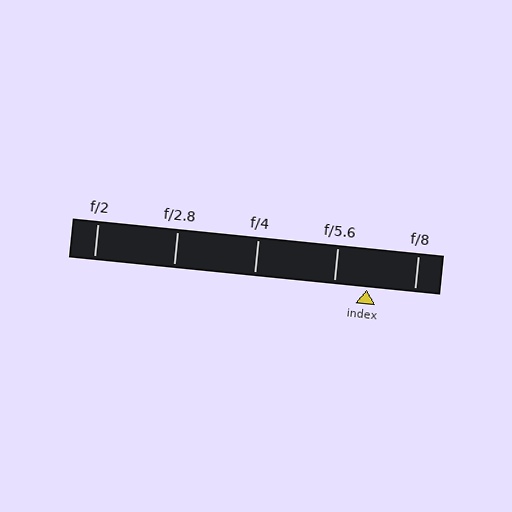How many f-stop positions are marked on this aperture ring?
There are 5 f-stop positions marked.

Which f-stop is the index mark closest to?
The index mark is closest to f/5.6.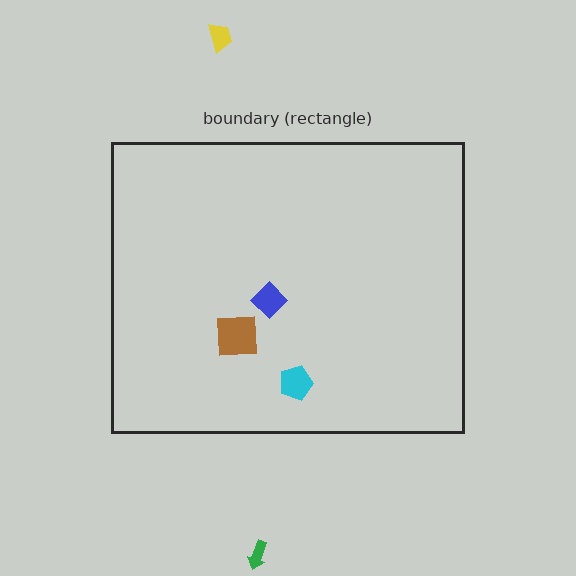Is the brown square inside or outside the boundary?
Inside.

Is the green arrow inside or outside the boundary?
Outside.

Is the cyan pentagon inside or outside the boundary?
Inside.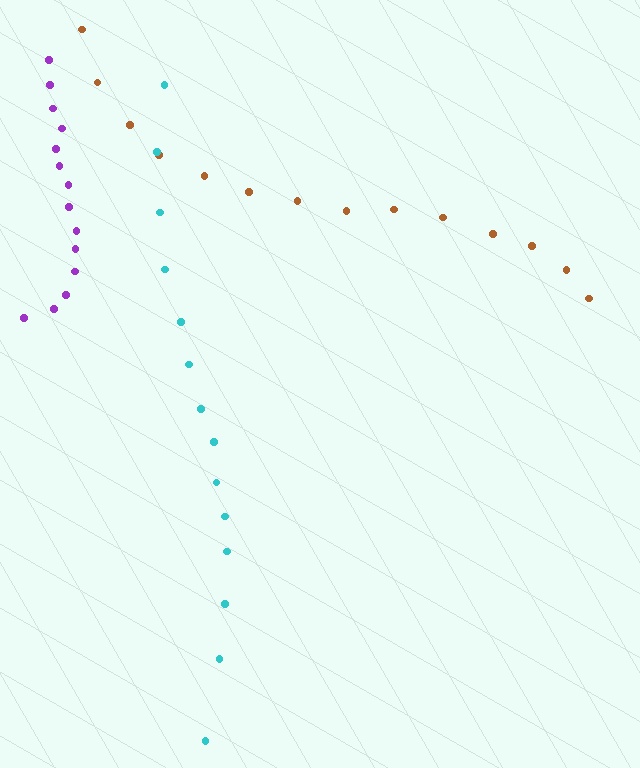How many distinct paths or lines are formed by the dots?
There are 3 distinct paths.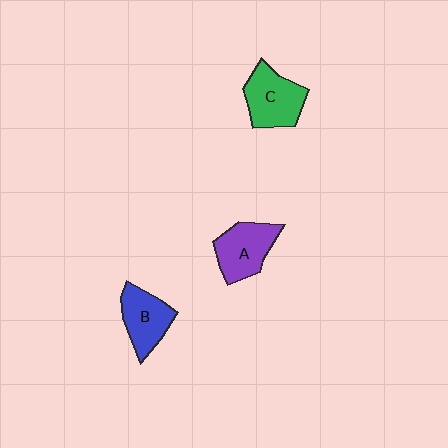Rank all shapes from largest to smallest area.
From largest to smallest: C (green), A (purple), B (blue).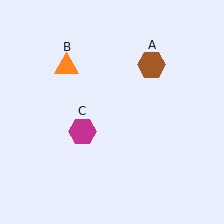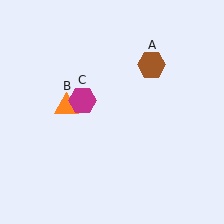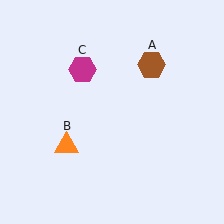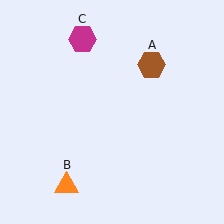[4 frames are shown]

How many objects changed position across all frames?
2 objects changed position: orange triangle (object B), magenta hexagon (object C).